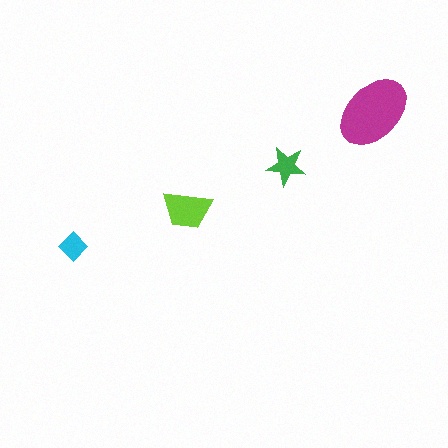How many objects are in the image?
There are 4 objects in the image.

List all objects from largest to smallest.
The magenta ellipse, the lime trapezoid, the green star, the cyan diamond.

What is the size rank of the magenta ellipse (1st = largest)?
1st.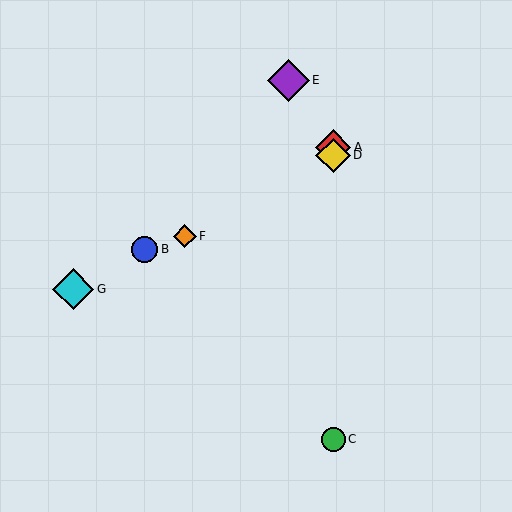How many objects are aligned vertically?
3 objects (A, C, D) are aligned vertically.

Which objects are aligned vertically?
Objects A, C, D are aligned vertically.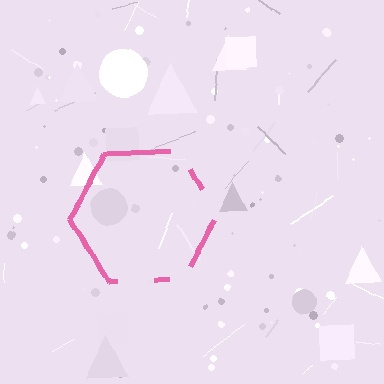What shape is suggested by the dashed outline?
The dashed outline suggests a hexagon.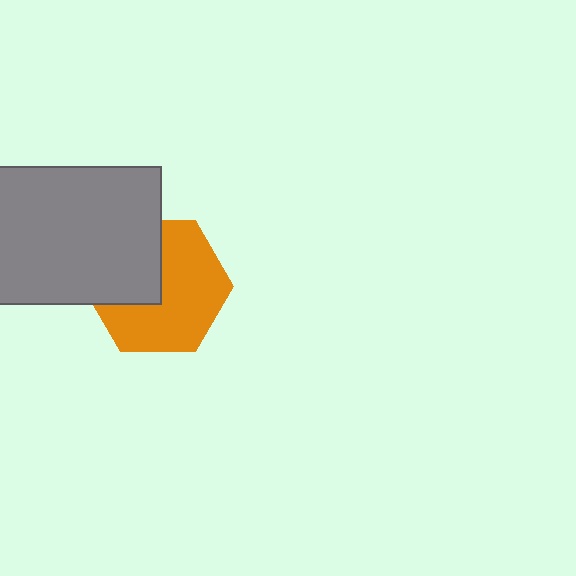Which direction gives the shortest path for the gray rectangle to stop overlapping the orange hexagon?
Moving toward the upper-left gives the shortest separation.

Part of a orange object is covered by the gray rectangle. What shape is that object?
It is a hexagon.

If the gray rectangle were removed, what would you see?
You would see the complete orange hexagon.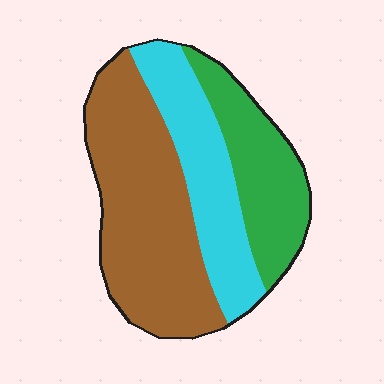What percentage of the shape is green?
Green covers about 25% of the shape.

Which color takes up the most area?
Brown, at roughly 50%.